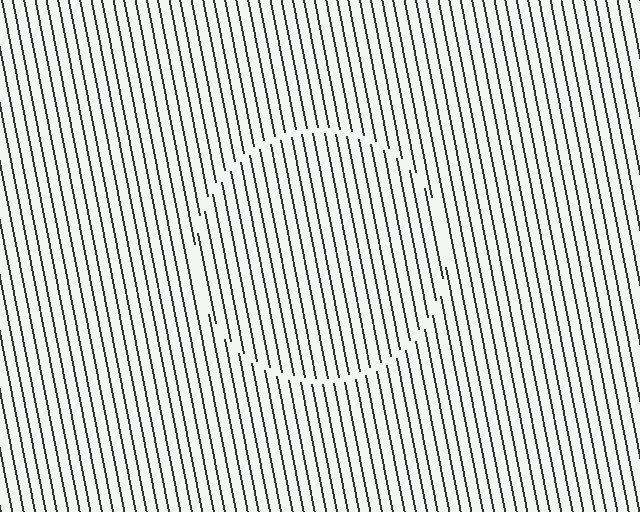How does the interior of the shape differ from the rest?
The interior of the shape contains the same grating, shifted by half a period — the contour is defined by the phase discontinuity where line-ends from the inner and outer gratings abut.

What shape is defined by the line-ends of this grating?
An illusory circle. The interior of the shape contains the same grating, shifted by half a period — the contour is defined by the phase discontinuity where line-ends from the inner and outer gratings abut.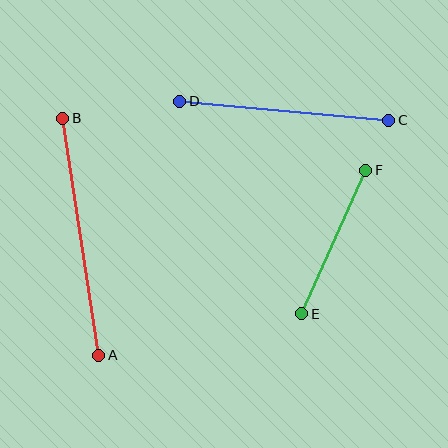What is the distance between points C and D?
The distance is approximately 210 pixels.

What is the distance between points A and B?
The distance is approximately 240 pixels.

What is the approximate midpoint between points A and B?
The midpoint is at approximately (81, 237) pixels.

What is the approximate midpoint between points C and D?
The midpoint is at approximately (284, 111) pixels.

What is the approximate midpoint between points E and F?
The midpoint is at approximately (334, 242) pixels.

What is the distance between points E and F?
The distance is approximately 157 pixels.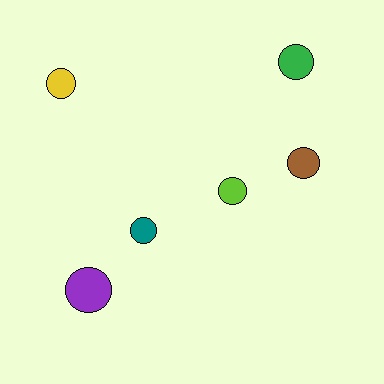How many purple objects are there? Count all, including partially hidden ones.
There is 1 purple object.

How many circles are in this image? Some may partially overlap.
There are 6 circles.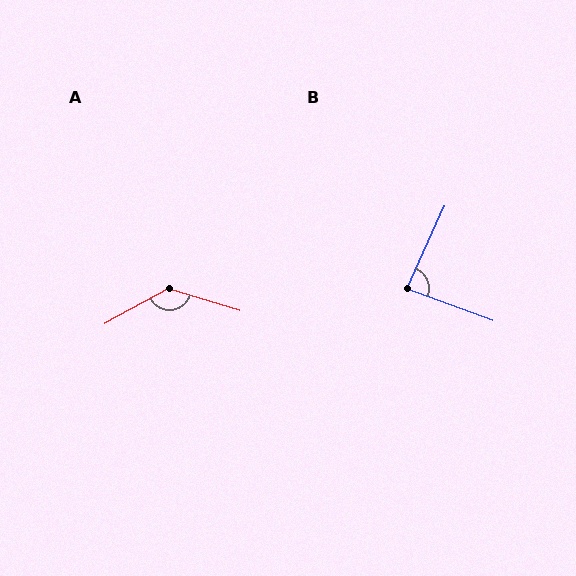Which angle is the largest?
A, at approximately 135 degrees.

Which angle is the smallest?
B, at approximately 86 degrees.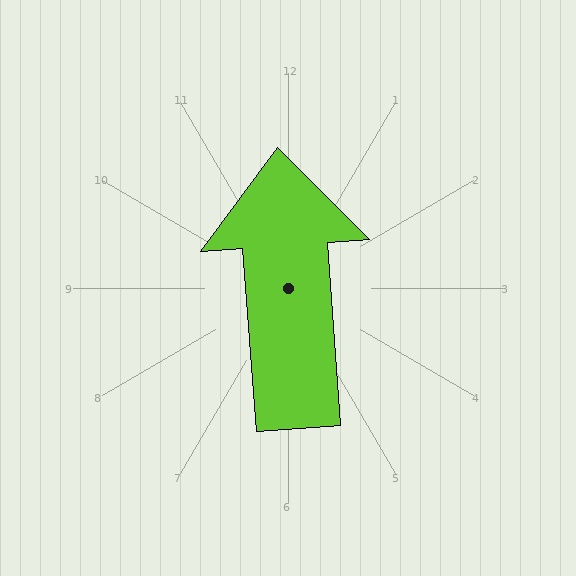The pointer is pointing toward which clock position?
Roughly 12 o'clock.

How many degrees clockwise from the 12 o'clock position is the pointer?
Approximately 356 degrees.